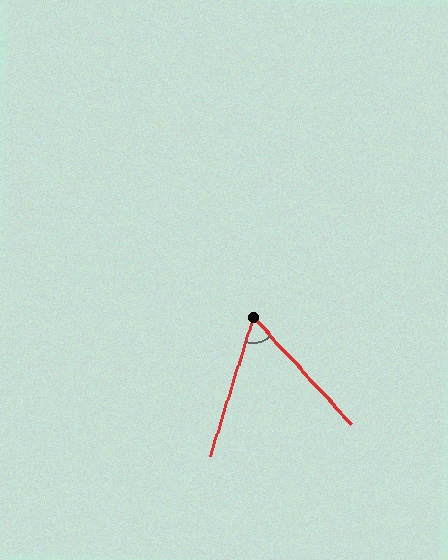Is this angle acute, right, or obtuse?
It is acute.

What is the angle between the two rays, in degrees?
Approximately 60 degrees.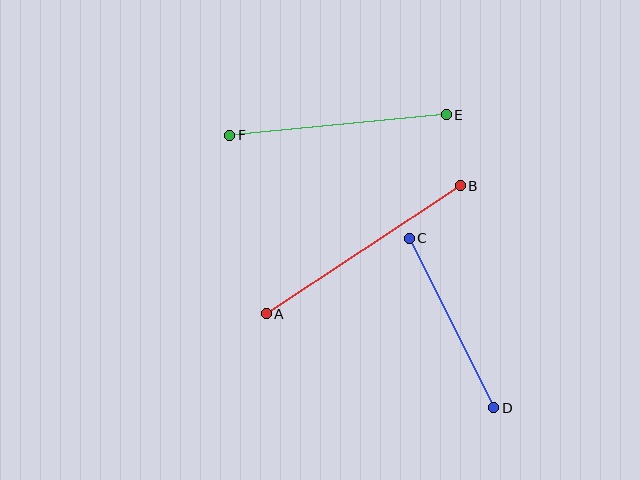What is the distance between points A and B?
The distance is approximately 232 pixels.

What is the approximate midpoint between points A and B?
The midpoint is at approximately (363, 250) pixels.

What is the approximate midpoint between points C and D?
The midpoint is at approximately (452, 323) pixels.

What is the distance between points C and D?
The distance is approximately 189 pixels.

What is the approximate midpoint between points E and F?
The midpoint is at approximately (338, 125) pixels.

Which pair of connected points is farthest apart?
Points A and B are farthest apart.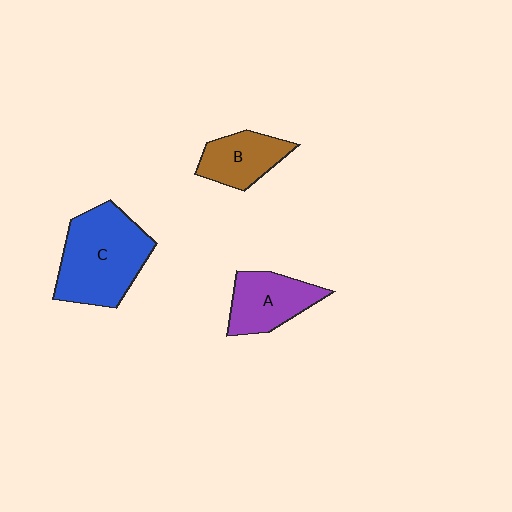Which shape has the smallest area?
Shape B (brown).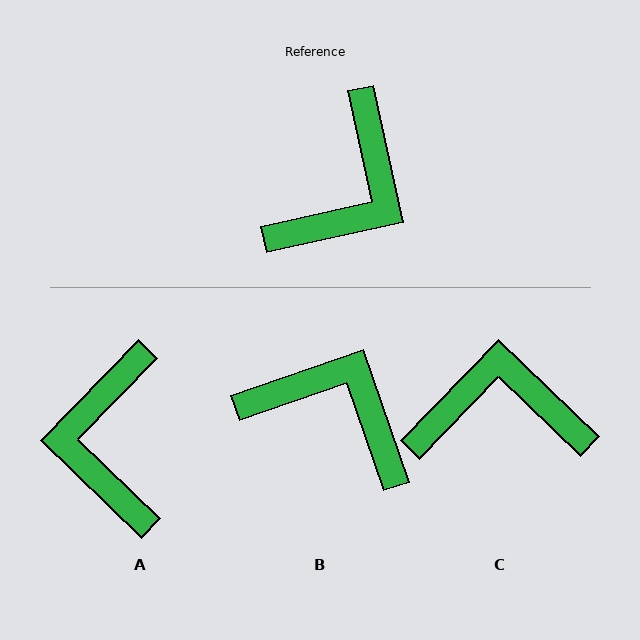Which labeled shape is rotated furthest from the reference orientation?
A, about 146 degrees away.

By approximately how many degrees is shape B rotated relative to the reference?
Approximately 97 degrees counter-clockwise.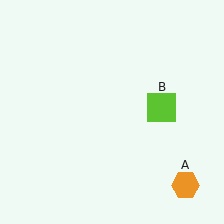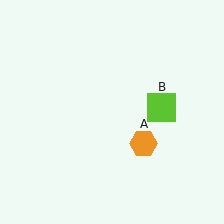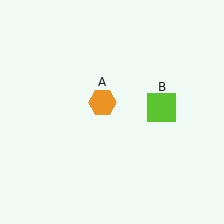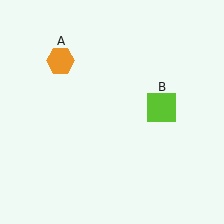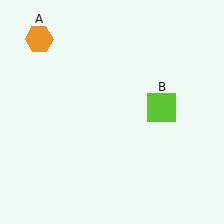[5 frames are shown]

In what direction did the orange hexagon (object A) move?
The orange hexagon (object A) moved up and to the left.